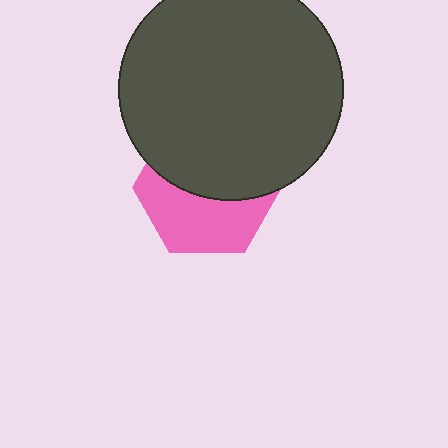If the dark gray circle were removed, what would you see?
You would see the complete pink hexagon.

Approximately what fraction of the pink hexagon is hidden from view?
Roughly 53% of the pink hexagon is hidden behind the dark gray circle.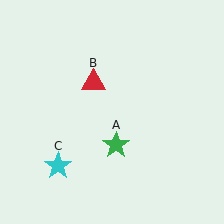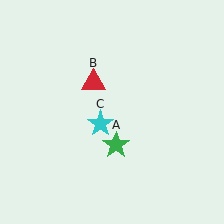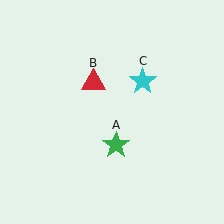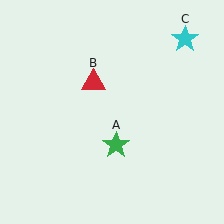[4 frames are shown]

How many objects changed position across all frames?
1 object changed position: cyan star (object C).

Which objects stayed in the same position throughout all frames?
Green star (object A) and red triangle (object B) remained stationary.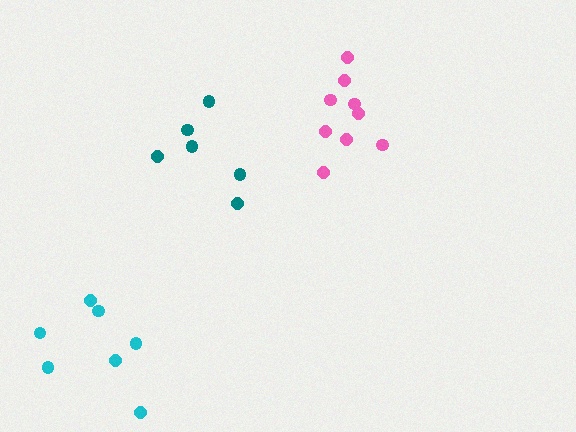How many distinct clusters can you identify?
There are 3 distinct clusters.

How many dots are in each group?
Group 1: 6 dots, Group 2: 7 dots, Group 3: 9 dots (22 total).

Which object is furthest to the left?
The cyan cluster is leftmost.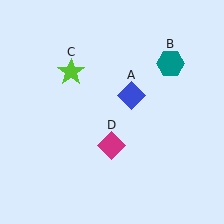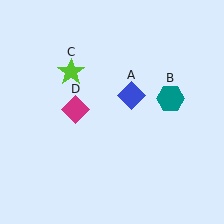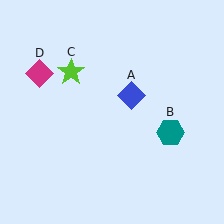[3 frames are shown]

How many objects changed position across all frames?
2 objects changed position: teal hexagon (object B), magenta diamond (object D).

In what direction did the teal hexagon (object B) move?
The teal hexagon (object B) moved down.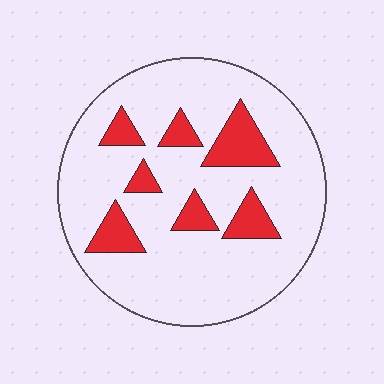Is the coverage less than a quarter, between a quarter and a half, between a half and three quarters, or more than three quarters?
Less than a quarter.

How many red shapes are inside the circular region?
7.